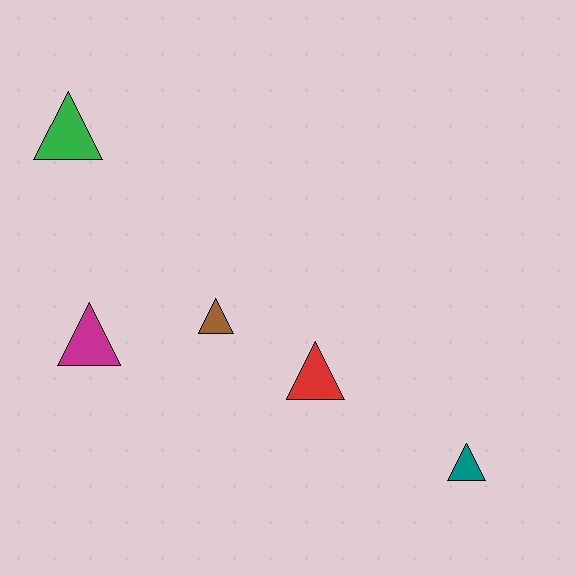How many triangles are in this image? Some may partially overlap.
There are 5 triangles.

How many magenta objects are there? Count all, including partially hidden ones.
There is 1 magenta object.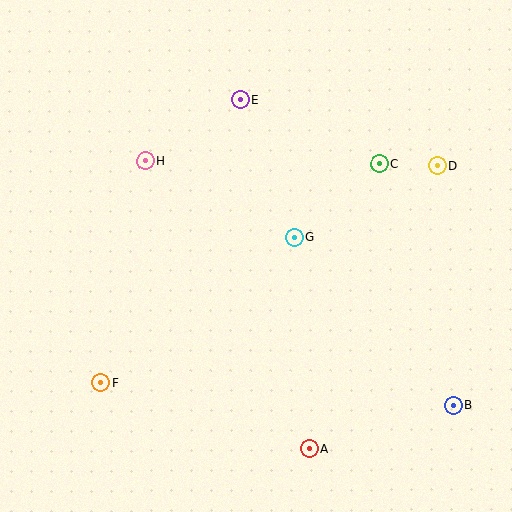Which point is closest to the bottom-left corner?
Point F is closest to the bottom-left corner.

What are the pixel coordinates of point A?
Point A is at (309, 448).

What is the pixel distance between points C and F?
The distance between C and F is 354 pixels.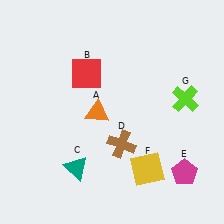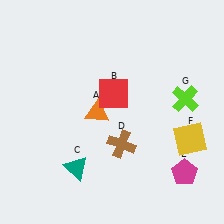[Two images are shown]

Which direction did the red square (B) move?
The red square (B) moved right.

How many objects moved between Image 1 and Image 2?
2 objects moved between the two images.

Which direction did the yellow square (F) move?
The yellow square (F) moved right.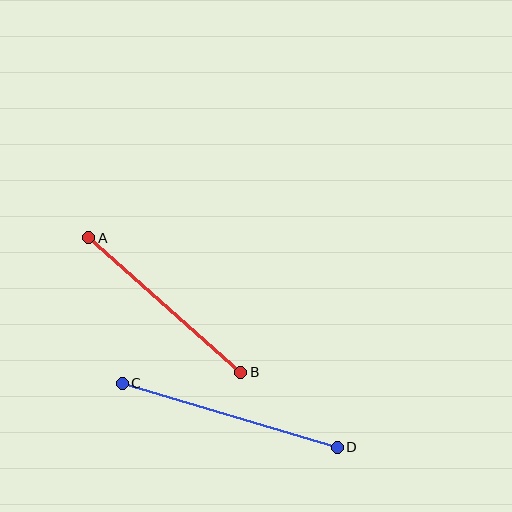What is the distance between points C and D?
The distance is approximately 224 pixels.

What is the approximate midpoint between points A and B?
The midpoint is at approximately (165, 305) pixels.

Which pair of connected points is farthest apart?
Points C and D are farthest apart.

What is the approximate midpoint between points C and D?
The midpoint is at approximately (230, 415) pixels.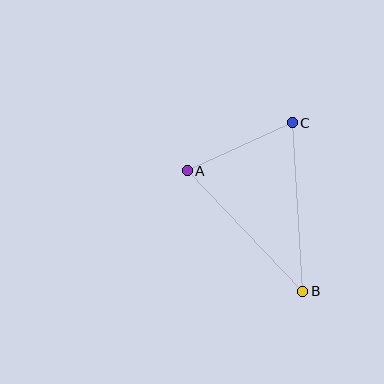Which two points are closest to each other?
Points A and C are closest to each other.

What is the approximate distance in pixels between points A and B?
The distance between A and B is approximately 167 pixels.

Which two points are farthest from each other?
Points B and C are farthest from each other.